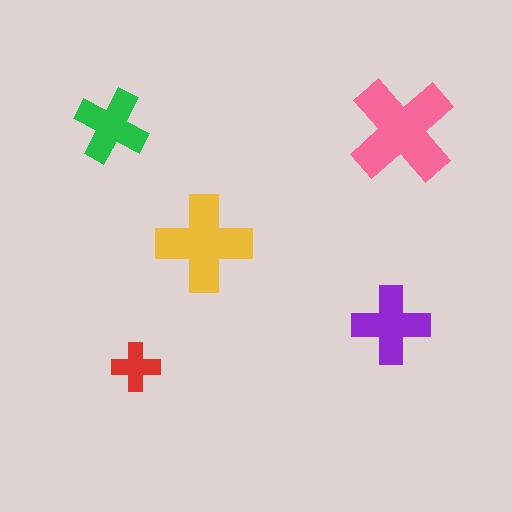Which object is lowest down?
The red cross is bottommost.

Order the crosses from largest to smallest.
the pink one, the yellow one, the purple one, the green one, the red one.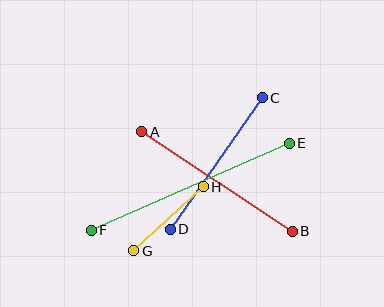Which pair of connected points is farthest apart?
Points E and F are farthest apart.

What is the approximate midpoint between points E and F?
The midpoint is at approximately (190, 187) pixels.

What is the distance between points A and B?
The distance is approximately 180 pixels.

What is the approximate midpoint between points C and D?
The midpoint is at approximately (216, 163) pixels.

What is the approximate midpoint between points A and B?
The midpoint is at approximately (217, 182) pixels.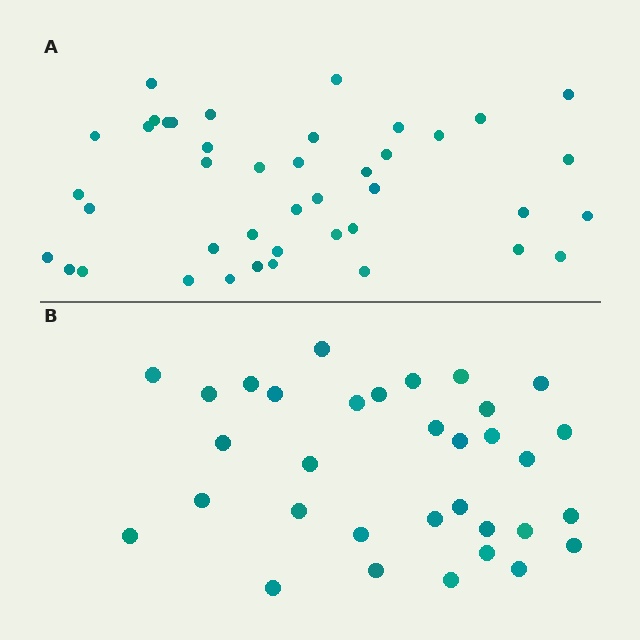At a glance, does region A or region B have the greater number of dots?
Region A (the top region) has more dots.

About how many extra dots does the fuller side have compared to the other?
Region A has roughly 8 or so more dots than region B.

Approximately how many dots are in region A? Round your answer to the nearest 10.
About 40 dots. (The exact count is 42, which rounds to 40.)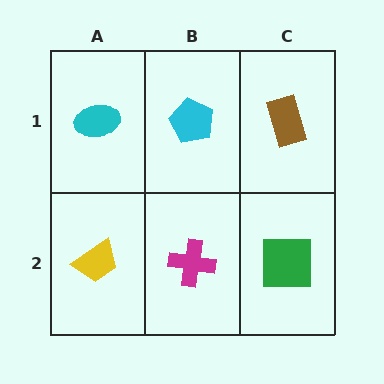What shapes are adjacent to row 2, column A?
A cyan ellipse (row 1, column A), a magenta cross (row 2, column B).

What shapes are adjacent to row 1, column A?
A yellow trapezoid (row 2, column A), a cyan pentagon (row 1, column B).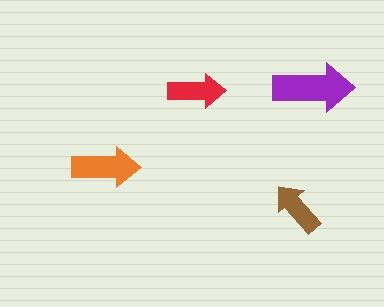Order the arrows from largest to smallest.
the purple one, the orange one, the red one, the brown one.